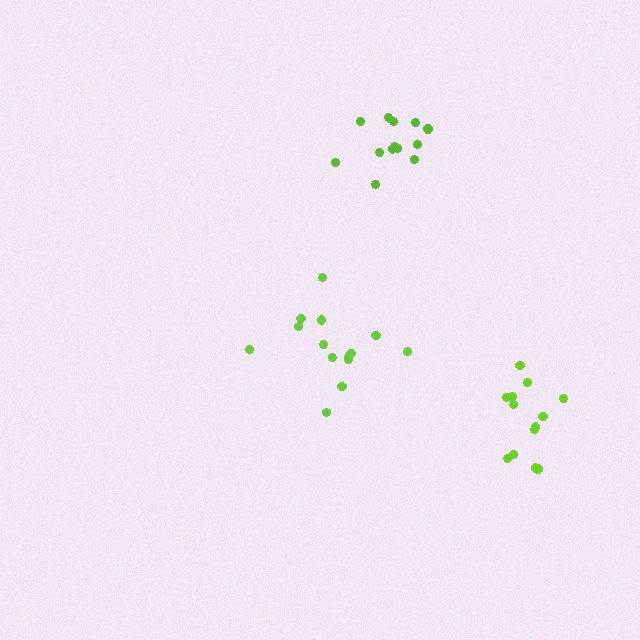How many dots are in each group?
Group 1: 14 dots, Group 2: 13 dots, Group 3: 13 dots (40 total).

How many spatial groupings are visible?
There are 3 spatial groupings.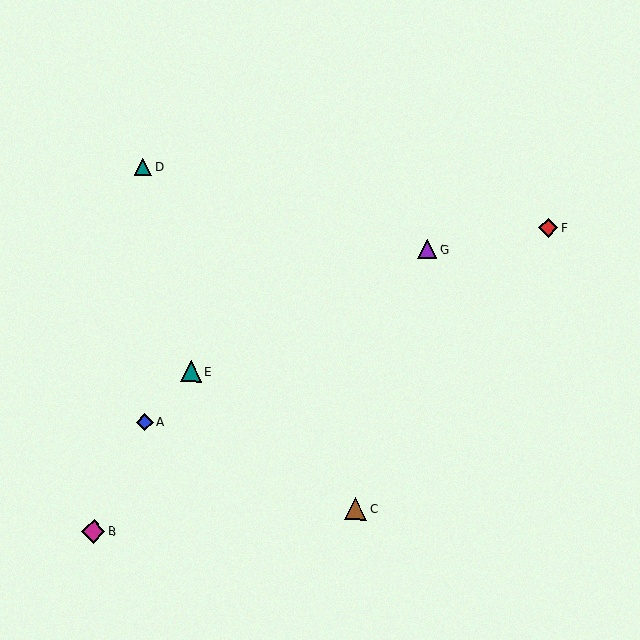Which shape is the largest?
The magenta diamond (labeled B) is the largest.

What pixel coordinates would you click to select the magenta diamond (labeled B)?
Click at (94, 532) to select the magenta diamond B.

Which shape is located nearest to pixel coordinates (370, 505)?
The brown triangle (labeled C) at (356, 509) is nearest to that location.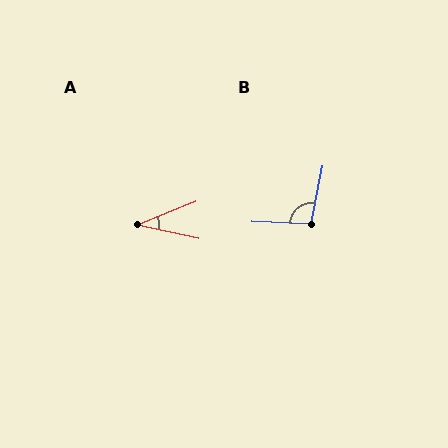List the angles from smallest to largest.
A (34°), B (99°).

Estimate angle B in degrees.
Approximately 99 degrees.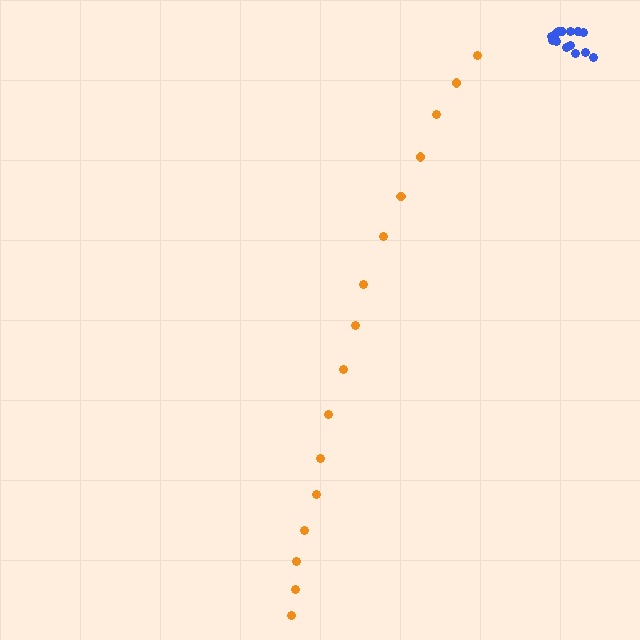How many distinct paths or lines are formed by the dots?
There are 2 distinct paths.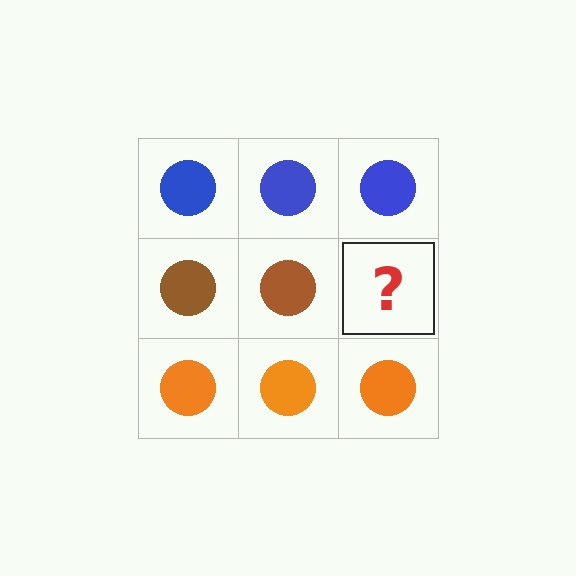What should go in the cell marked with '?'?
The missing cell should contain a brown circle.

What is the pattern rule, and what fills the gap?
The rule is that each row has a consistent color. The gap should be filled with a brown circle.